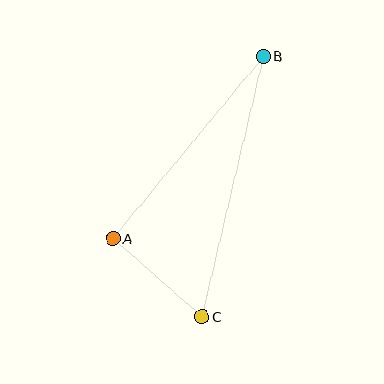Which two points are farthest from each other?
Points B and C are farthest from each other.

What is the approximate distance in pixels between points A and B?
The distance between A and B is approximately 236 pixels.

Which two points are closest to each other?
Points A and C are closest to each other.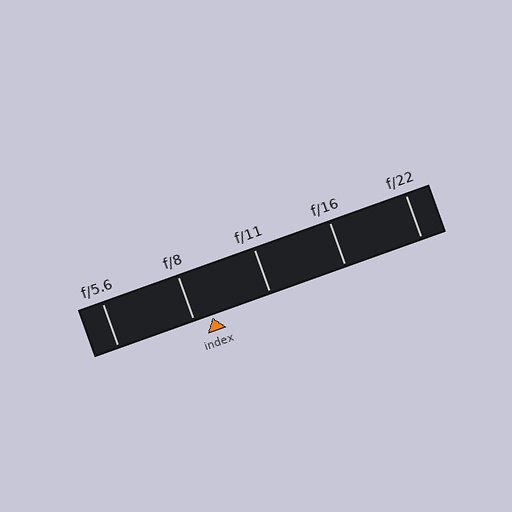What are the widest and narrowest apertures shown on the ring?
The widest aperture shown is f/5.6 and the narrowest is f/22.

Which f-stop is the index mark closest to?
The index mark is closest to f/8.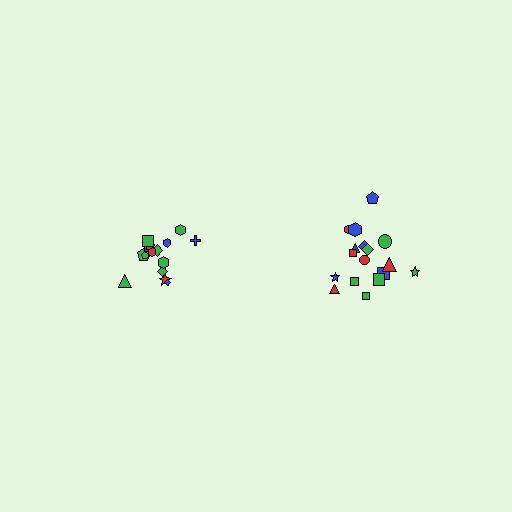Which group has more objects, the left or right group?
The right group.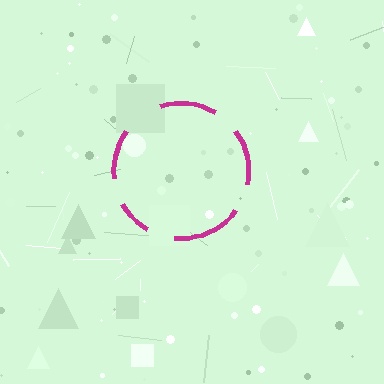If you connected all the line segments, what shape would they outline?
They would outline a circle.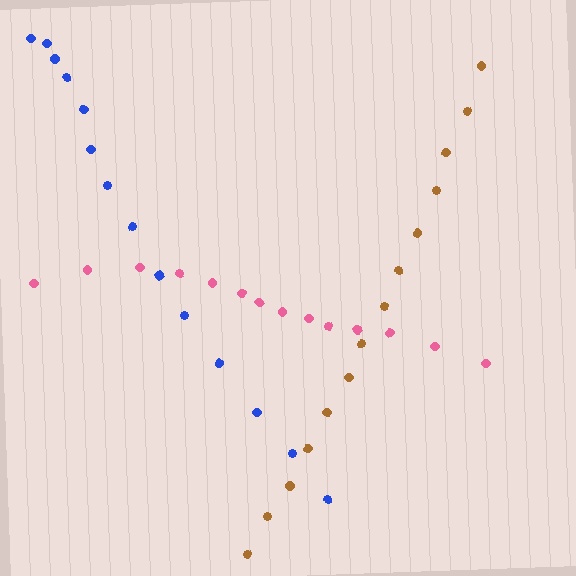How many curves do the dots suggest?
There are 3 distinct paths.